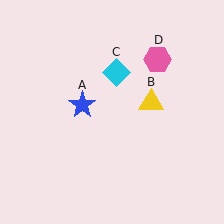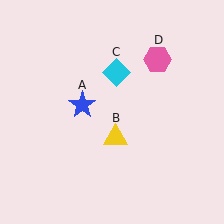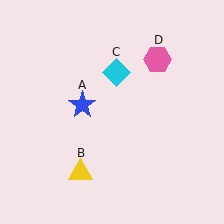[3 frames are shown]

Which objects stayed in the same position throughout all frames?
Blue star (object A) and cyan diamond (object C) and pink hexagon (object D) remained stationary.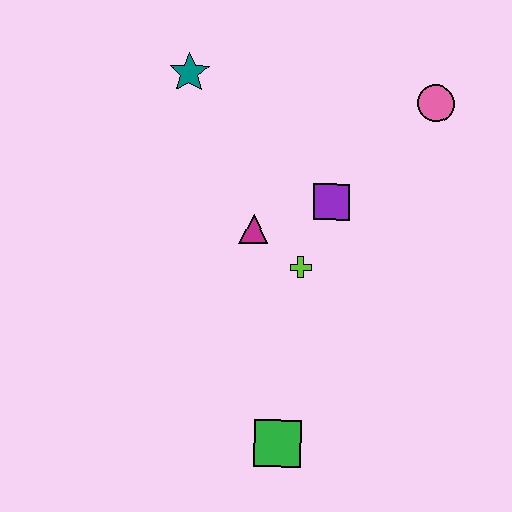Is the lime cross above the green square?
Yes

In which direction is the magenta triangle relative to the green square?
The magenta triangle is above the green square.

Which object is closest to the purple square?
The lime cross is closest to the purple square.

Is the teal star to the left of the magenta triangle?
Yes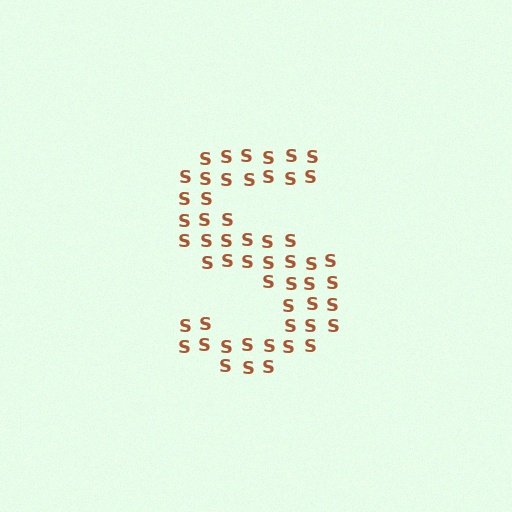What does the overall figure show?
The overall figure shows the letter S.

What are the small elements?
The small elements are letter S's.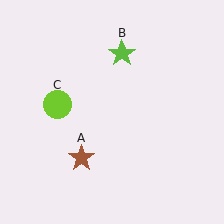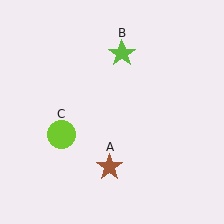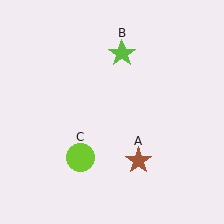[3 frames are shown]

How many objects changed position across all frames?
2 objects changed position: brown star (object A), lime circle (object C).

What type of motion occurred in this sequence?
The brown star (object A), lime circle (object C) rotated counterclockwise around the center of the scene.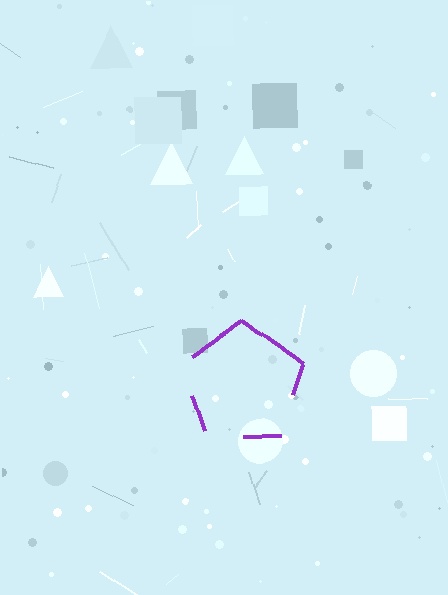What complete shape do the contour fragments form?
The contour fragments form a pentagon.